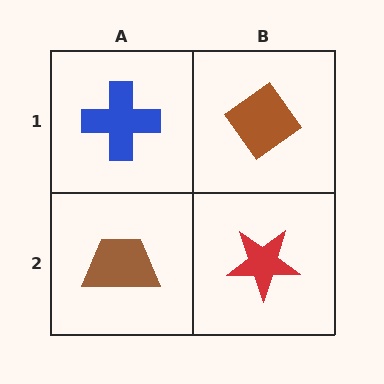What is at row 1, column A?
A blue cross.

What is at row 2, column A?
A brown trapezoid.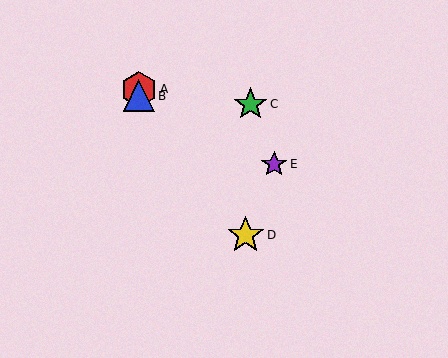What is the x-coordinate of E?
Object E is at x≈274.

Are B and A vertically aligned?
Yes, both are at x≈139.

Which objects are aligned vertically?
Objects A, B are aligned vertically.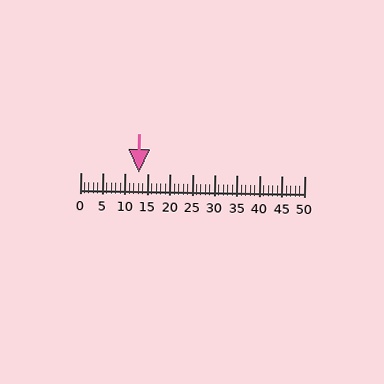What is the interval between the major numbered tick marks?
The major tick marks are spaced 5 units apart.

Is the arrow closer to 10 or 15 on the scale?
The arrow is closer to 15.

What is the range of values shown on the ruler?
The ruler shows values from 0 to 50.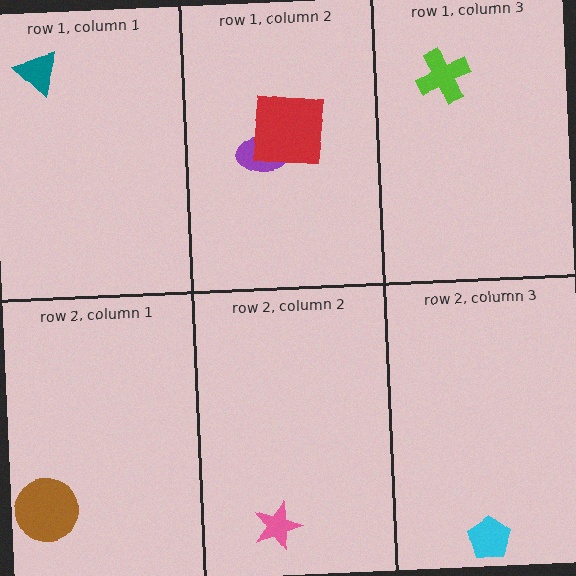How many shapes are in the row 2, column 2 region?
1.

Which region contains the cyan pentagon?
The row 2, column 3 region.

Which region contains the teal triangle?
The row 1, column 1 region.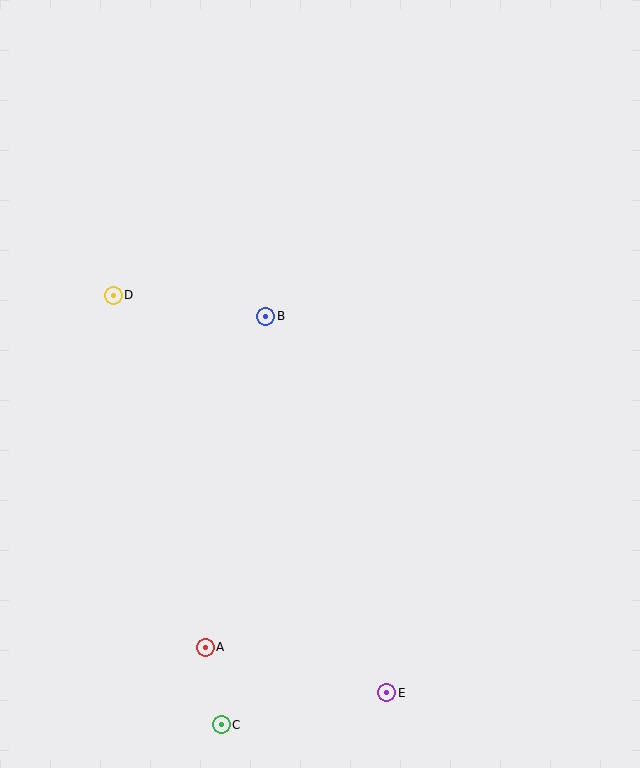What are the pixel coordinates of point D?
Point D is at (113, 295).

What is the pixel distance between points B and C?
The distance between B and C is 411 pixels.